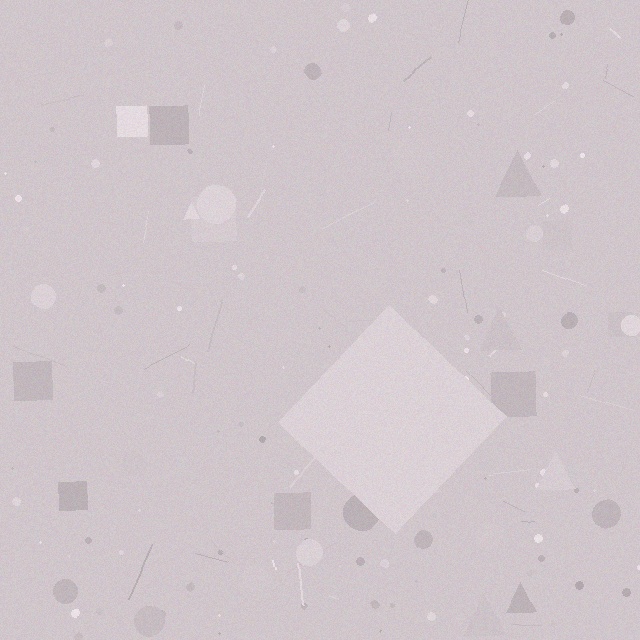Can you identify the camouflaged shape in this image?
The camouflaged shape is a diamond.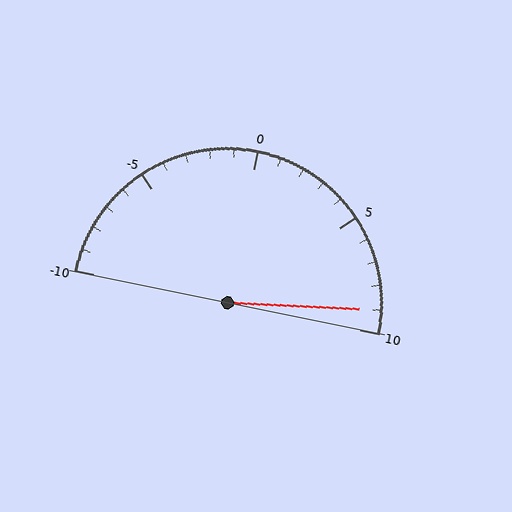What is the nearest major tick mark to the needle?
The nearest major tick mark is 10.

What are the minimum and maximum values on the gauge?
The gauge ranges from -10 to 10.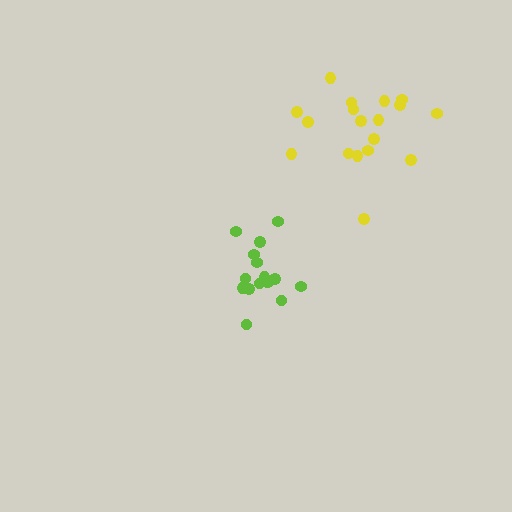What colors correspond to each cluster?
The clusters are colored: lime, yellow.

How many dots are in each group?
Group 1: 16 dots, Group 2: 18 dots (34 total).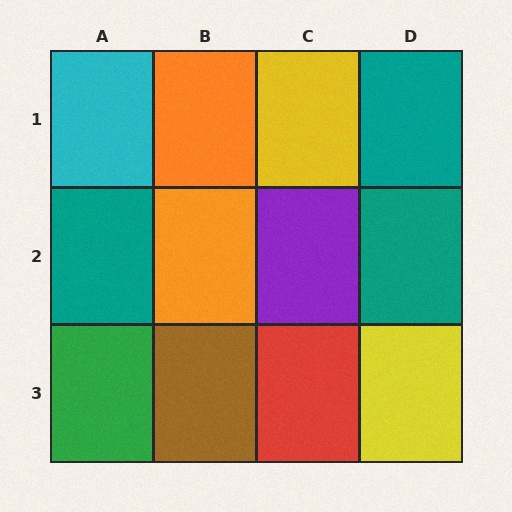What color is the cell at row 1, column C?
Yellow.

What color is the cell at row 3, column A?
Green.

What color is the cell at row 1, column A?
Cyan.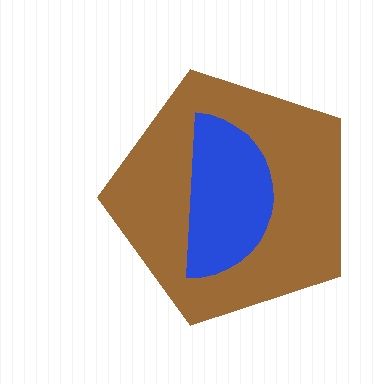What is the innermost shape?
The blue semicircle.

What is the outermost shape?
The brown pentagon.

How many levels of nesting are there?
2.